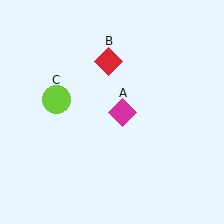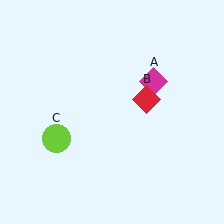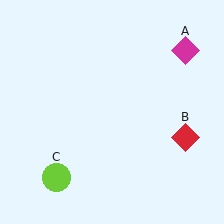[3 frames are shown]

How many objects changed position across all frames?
3 objects changed position: magenta diamond (object A), red diamond (object B), lime circle (object C).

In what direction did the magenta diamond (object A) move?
The magenta diamond (object A) moved up and to the right.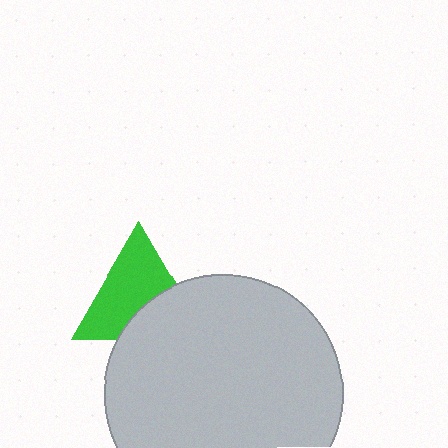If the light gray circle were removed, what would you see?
You would see the complete green triangle.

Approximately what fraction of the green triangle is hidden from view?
Roughly 36% of the green triangle is hidden behind the light gray circle.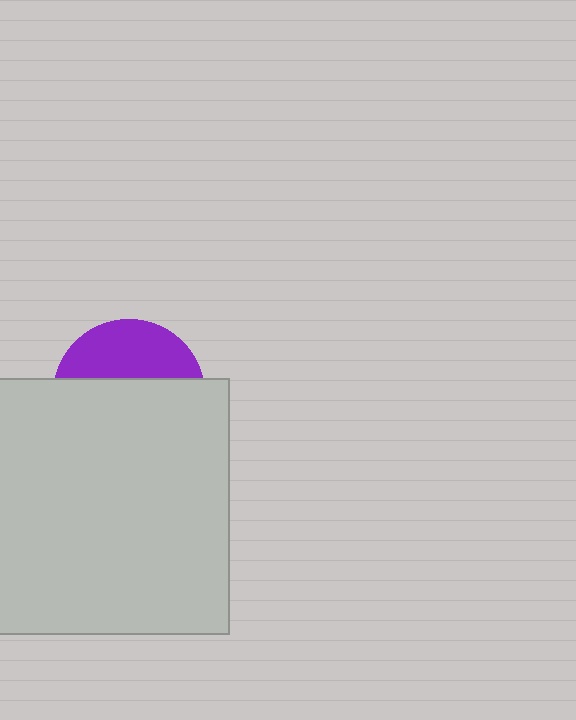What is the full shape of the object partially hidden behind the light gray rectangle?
The partially hidden object is a purple circle.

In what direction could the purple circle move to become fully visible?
The purple circle could move up. That would shift it out from behind the light gray rectangle entirely.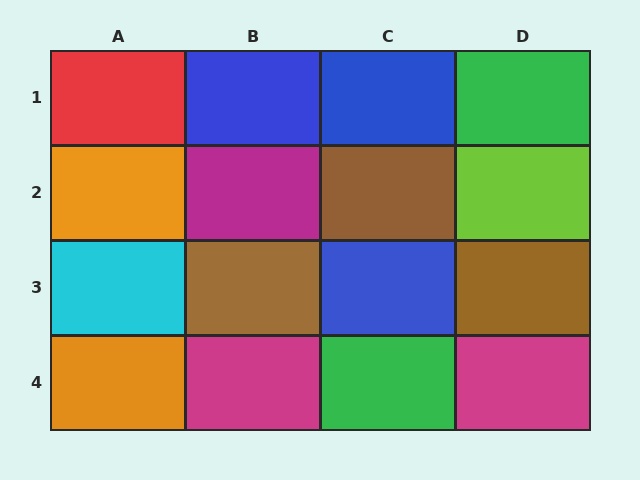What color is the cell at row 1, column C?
Blue.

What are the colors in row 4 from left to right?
Orange, magenta, green, magenta.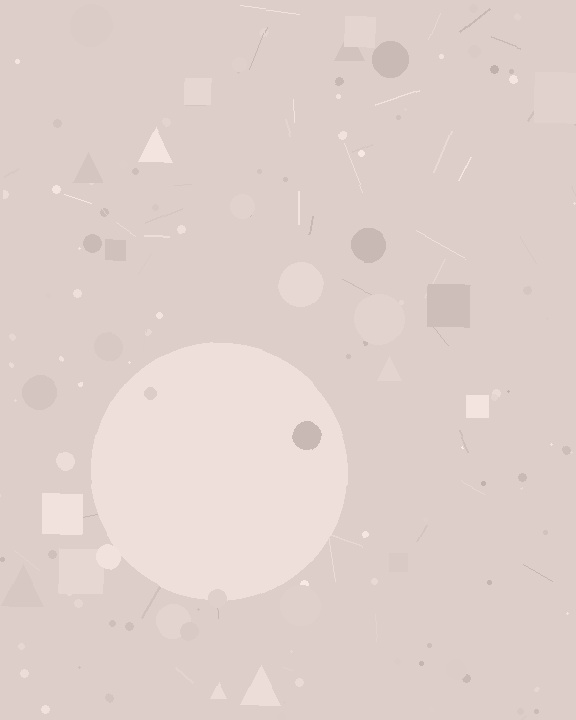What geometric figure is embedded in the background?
A circle is embedded in the background.